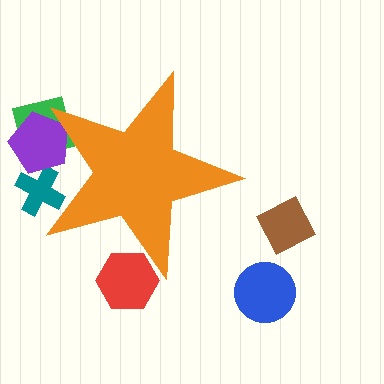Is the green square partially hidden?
Yes, the green square is partially hidden behind the orange star.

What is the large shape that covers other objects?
An orange star.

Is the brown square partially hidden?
No, the brown square is fully visible.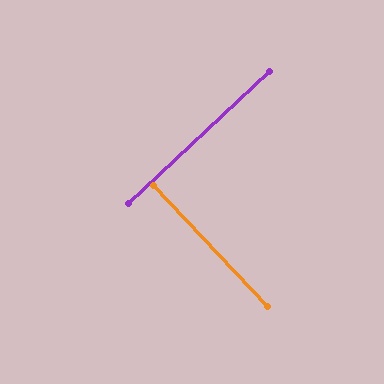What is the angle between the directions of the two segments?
Approximately 90 degrees.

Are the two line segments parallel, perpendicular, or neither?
Perpendicular — they meet at approximately 90°.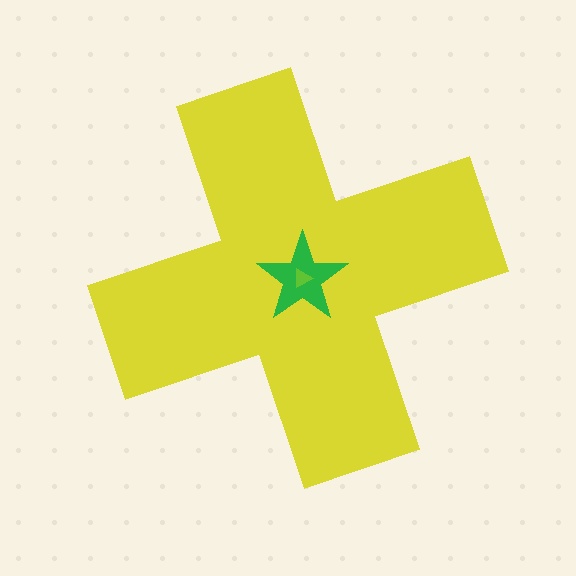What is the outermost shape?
The yellow cross.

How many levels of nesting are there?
3.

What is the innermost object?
The lime triangle.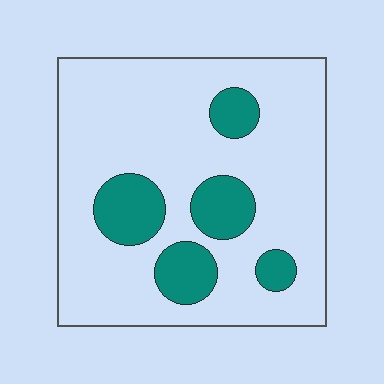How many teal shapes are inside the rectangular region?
5.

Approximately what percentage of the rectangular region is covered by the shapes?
Approximately 20%.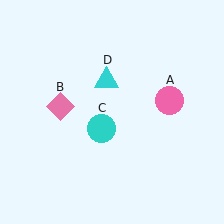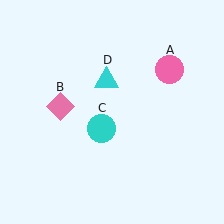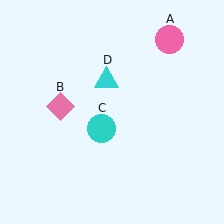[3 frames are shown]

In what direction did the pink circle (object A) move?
The pink circle (object A) moved up.